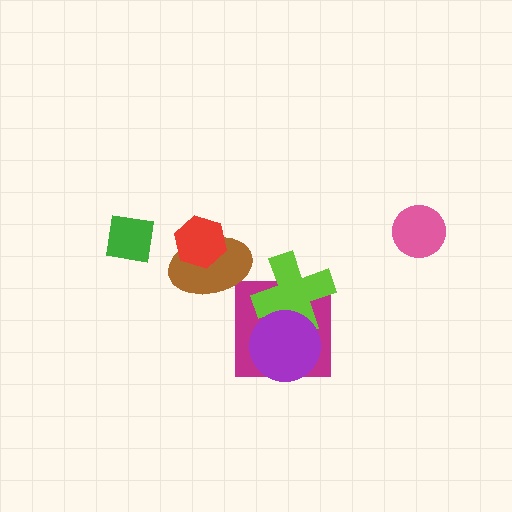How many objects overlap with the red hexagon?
1 object overlaps with the red hexagon.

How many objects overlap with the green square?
0 objects overlap with the green square.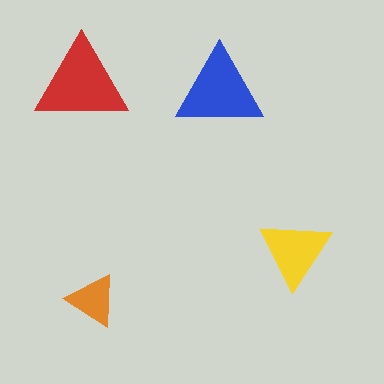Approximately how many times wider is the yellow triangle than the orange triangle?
About 1.5 times wider.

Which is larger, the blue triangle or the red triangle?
The red one.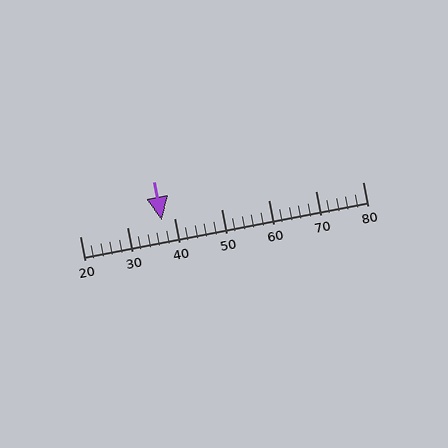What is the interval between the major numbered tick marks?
The major tick marks are spaced 10 units apart.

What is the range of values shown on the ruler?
The ruler shows values from 20 to 80.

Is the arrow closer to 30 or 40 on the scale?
The arrow is closer to 40.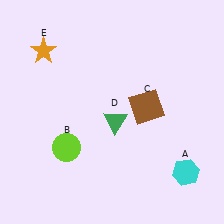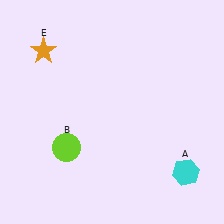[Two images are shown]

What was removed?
The brown square (C), the green triangle (D) were removed in Image 2.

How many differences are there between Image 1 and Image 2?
There are 2 differences between the two images.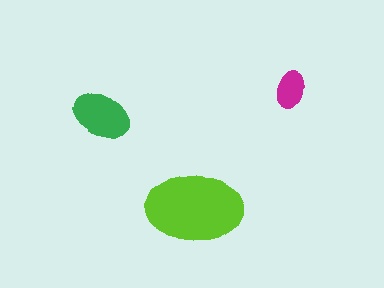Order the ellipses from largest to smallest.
the lime one, the green one, the magenta one.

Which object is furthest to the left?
The green ellipse is leftmost.